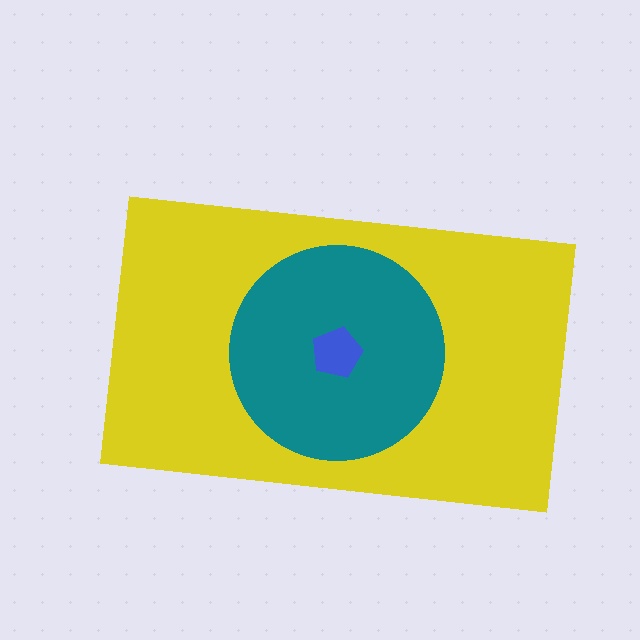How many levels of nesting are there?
3.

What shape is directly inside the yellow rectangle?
The teal circle.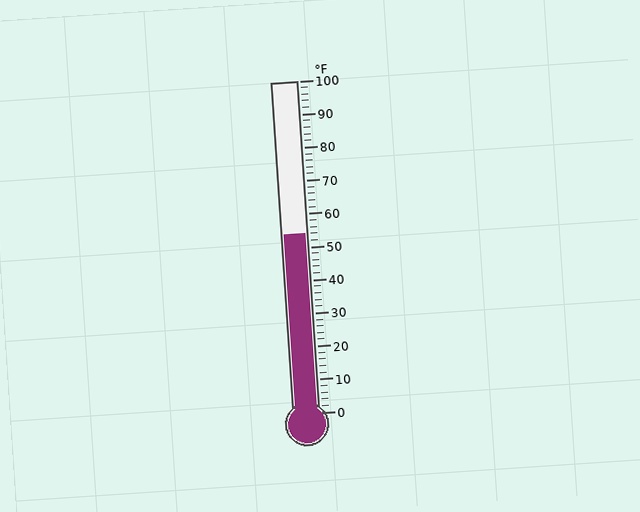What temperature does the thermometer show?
The thermometer shows approximately 54°F.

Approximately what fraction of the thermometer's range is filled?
The thermometer is filled to approximately 55% of its range.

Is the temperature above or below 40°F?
The temperature is above 40°F.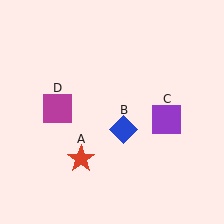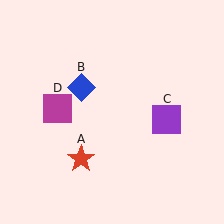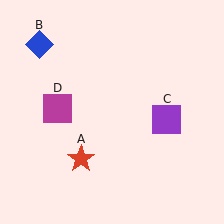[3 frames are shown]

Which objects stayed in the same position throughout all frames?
Red star (object A) and purple square (object C) and magenta square (object D) remained stationary.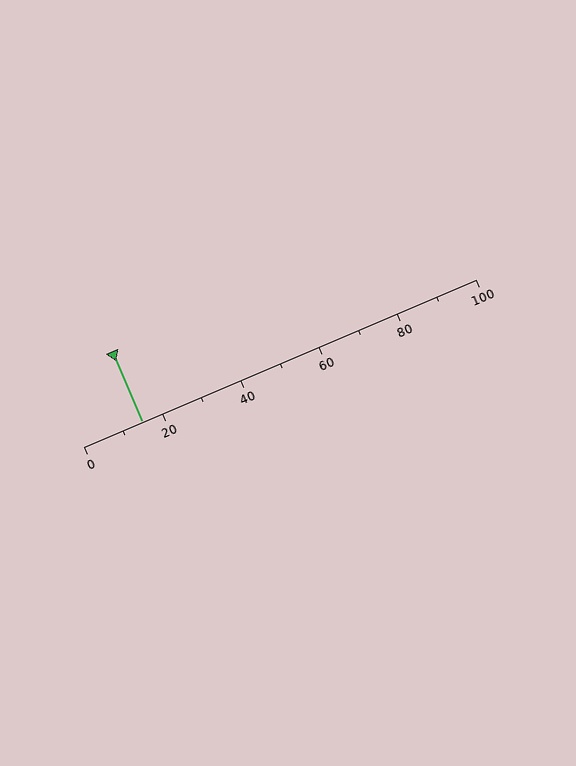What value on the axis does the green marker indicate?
The marker indicates approximately 15.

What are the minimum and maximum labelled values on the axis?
The axis runs from 0 to 100.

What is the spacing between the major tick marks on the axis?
The major ticks are spaced 20 apart.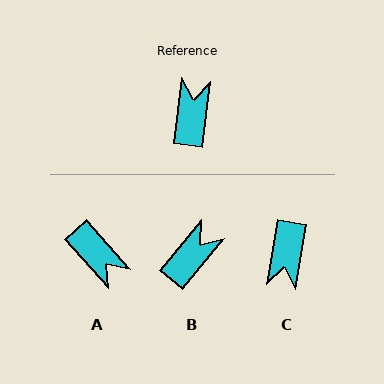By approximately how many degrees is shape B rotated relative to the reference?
Approximately 32 degrees clockwise.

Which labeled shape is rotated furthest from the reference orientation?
C, about 178 degrees away.